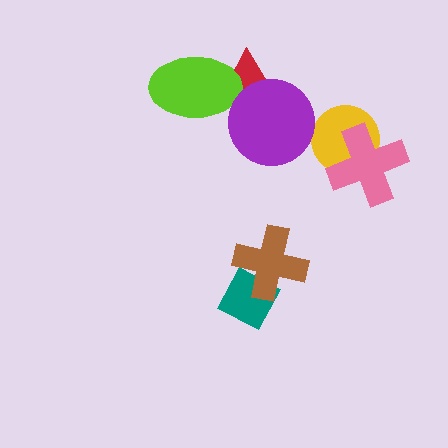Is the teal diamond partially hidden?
Yes, it is partially covered by another shape.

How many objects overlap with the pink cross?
1 object overlaps with the pink cross.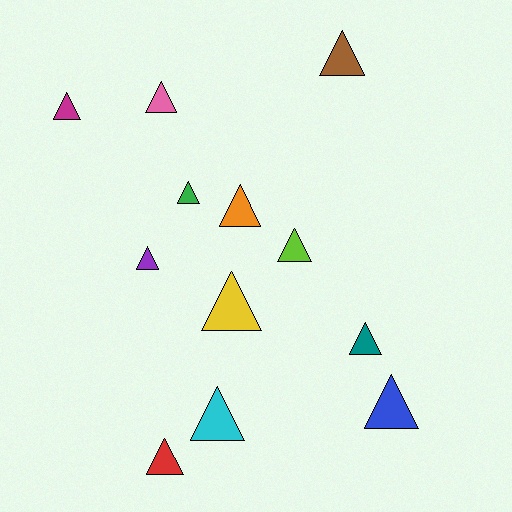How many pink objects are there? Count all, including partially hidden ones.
There is 1 pink object.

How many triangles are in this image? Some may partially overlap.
There are 12 triangles.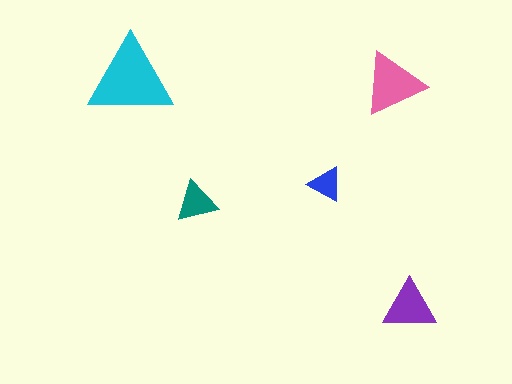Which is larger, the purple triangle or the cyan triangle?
The cyan one.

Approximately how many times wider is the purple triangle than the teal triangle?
About 1.5 times wider.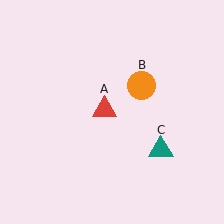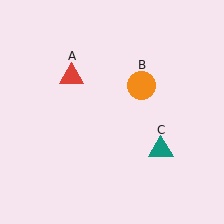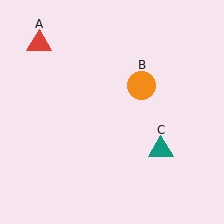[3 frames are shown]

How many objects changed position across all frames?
1 object changed position: red triangle (object A).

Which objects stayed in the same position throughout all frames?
Orange circle (object B) and teal triangle (object C) remained stationary.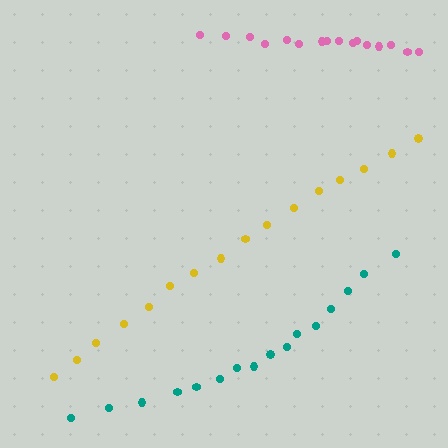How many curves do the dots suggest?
There are 3 distinct paths.